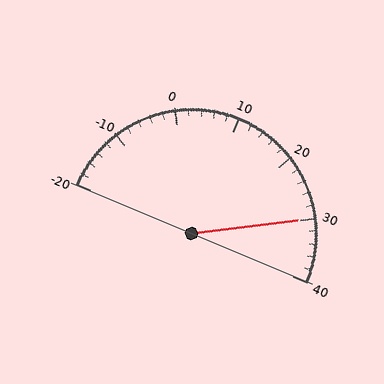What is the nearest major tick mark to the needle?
The nearest major tick mark is 30.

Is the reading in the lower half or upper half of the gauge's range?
The reading is in the upper half of the range (-20 to 40).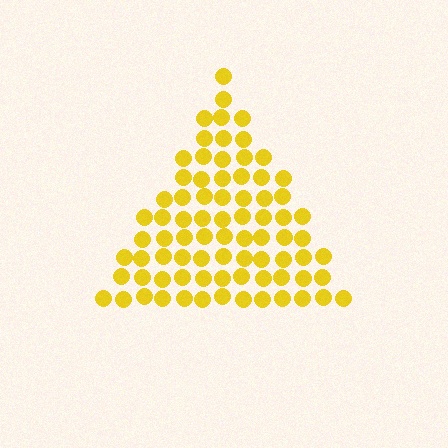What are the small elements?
The small elements are circles.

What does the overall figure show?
The overall figure shows a triangle.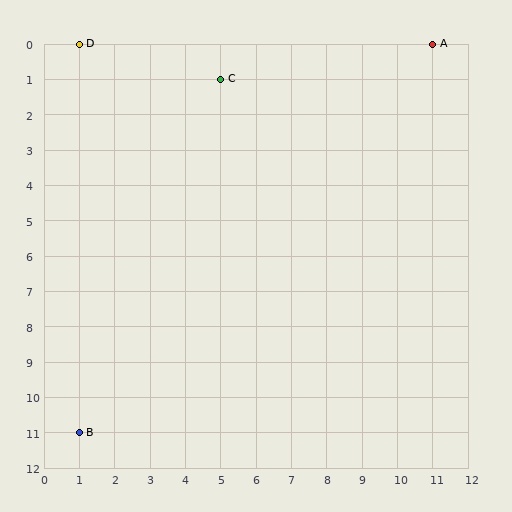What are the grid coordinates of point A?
Point A is at grid coordinates (11, 0).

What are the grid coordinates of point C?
Point C is at grid coordinates (5, 1).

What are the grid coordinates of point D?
Point D is at grid coordinates (1, 0).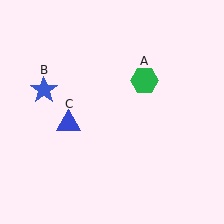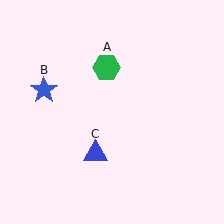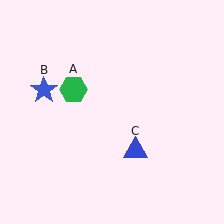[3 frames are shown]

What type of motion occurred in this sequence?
The green hexagon (object A), blue triangle (object C) rotated counterclockwise around the center of the scene.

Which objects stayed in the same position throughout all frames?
Blue star (object B) remained stationary.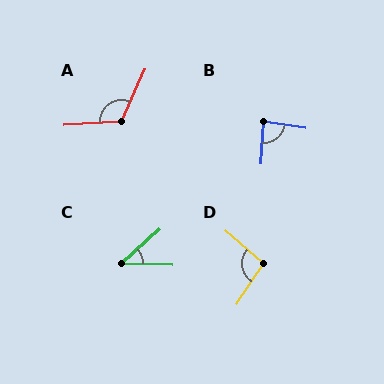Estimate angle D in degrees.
Approximately 97 degrees.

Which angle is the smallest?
C, at approximately 44 degrees.